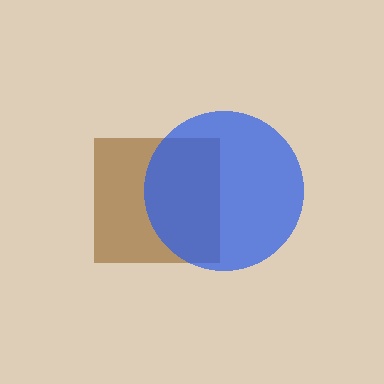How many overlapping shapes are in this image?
There are 2 overlapping shapes in the image.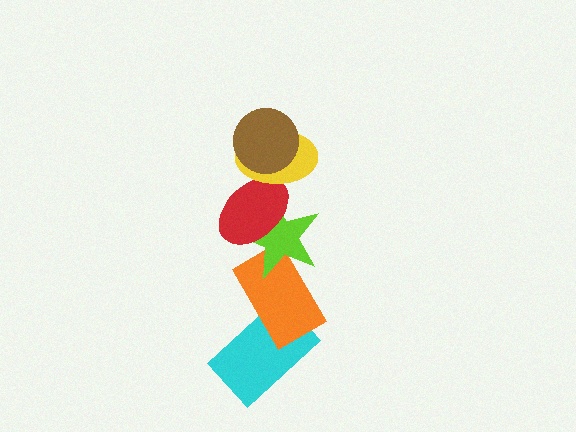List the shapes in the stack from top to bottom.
From top to bottom: the brown circle, the yellow ellipse, the red ellipse, the lime star, the orange rectangle, the cyan rectangle.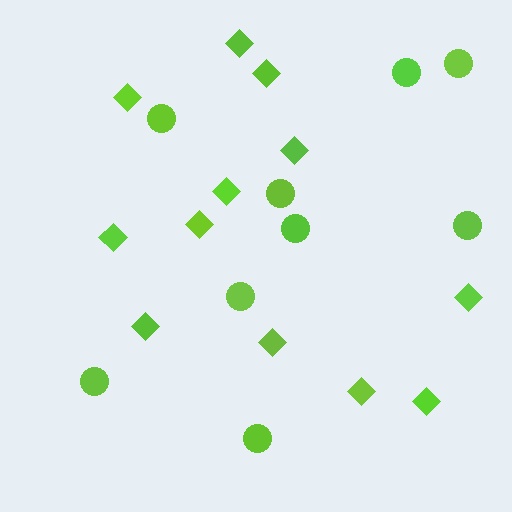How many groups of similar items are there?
There are 2 groups: one group of diamonds (12) and one group of circles (9).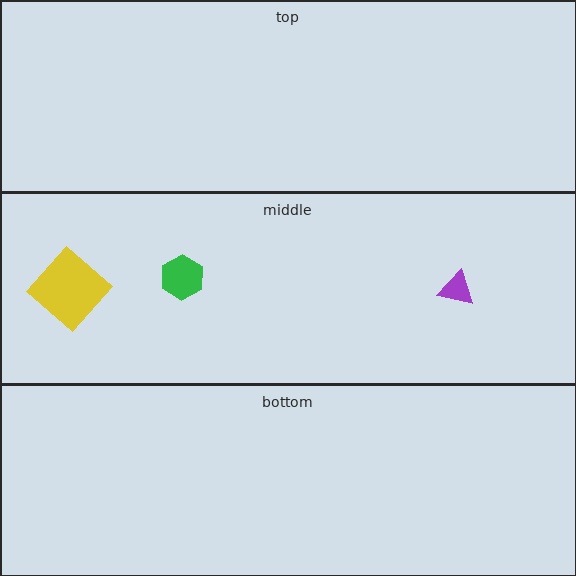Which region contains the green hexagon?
The middle region.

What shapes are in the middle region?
The green hexagon, the yellow diamond, the purple triangle.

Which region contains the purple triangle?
The middle region.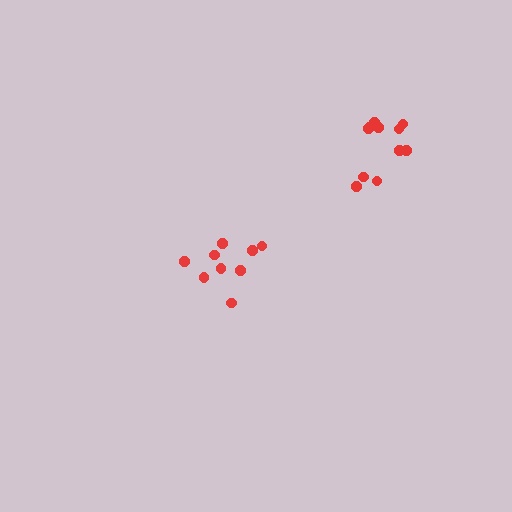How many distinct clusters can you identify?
There are 2 distinct clusters.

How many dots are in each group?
Group 1: 11 dots, Group 2: 9 dots (20 total).